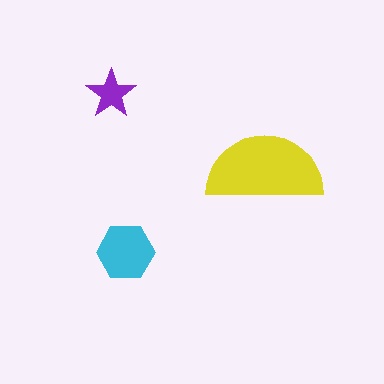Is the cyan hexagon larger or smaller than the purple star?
Larger.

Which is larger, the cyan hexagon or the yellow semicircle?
The yellow semicircle.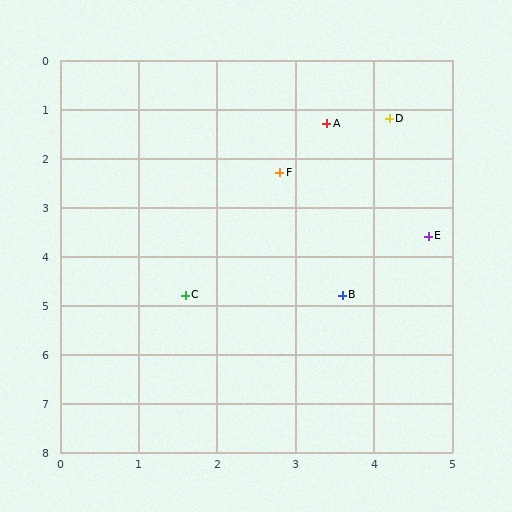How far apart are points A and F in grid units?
Points A and F are about 1.2 grid units apart.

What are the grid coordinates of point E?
Point E is at approximately (4.7, 3.6).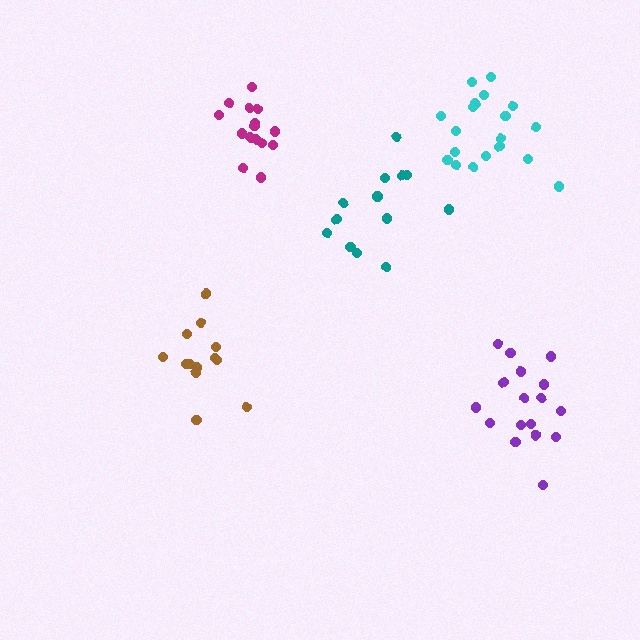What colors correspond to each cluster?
The clusters are colored: purple, brown, teal, magenta, cyan.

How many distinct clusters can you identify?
There are 5 distinct clusters.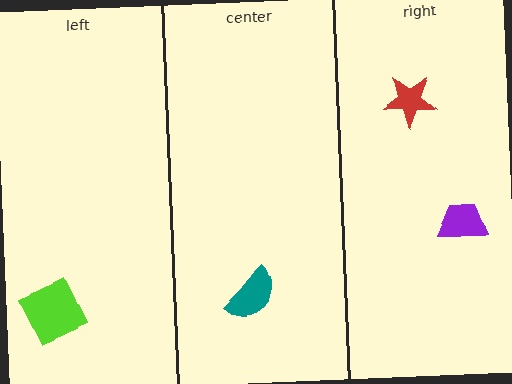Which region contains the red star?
The right region.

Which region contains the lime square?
The left region.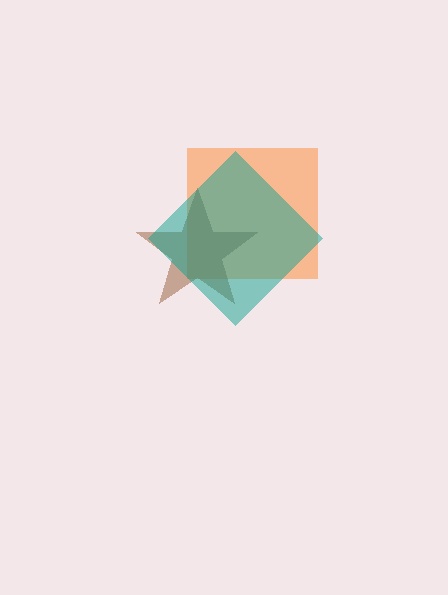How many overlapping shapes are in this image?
There are 3 overlapping shapes in the image.